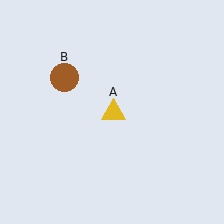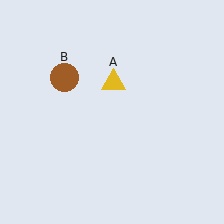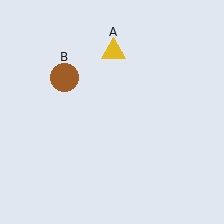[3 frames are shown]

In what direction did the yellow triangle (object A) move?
The yellow triangle (object A) moved up.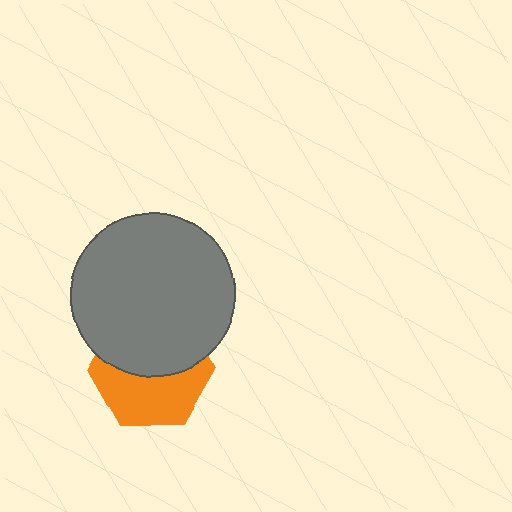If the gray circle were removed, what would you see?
You would see the complete orange hexagon.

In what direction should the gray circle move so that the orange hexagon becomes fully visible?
The gray circle should move up. That is the shortest direction to clear the overlap and leave the orange hexagon fully visible.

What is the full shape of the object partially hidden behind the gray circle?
The partially hidden object is an orange hexagon.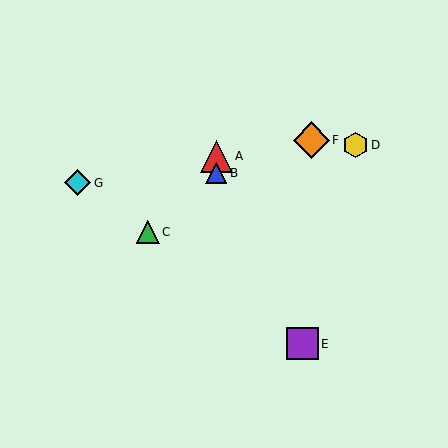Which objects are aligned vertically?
Objects A, B are aligned vertically.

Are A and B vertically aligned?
Yes, both are at x≈216.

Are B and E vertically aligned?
No, B is at x≈216 and E is at x≈303.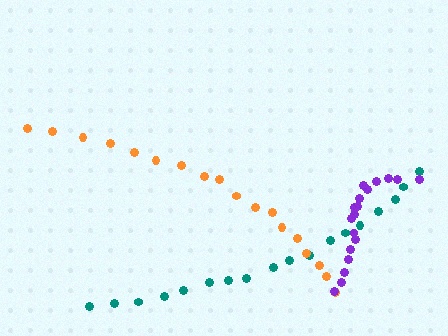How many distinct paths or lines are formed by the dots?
There are 3 distinct paths.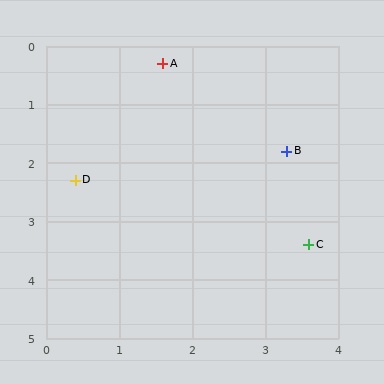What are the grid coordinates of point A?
Point A is at approximately (1.6, 0.3).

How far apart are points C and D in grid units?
Points C and D are about 3.4 grid units apart.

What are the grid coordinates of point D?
Point D is at approximately (0.4, 2.3).